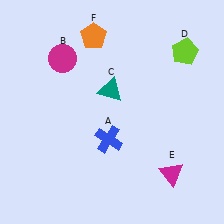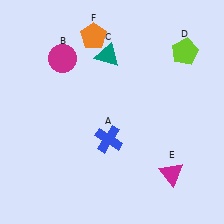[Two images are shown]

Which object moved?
The teal triangle (C) moved up.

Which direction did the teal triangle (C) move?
The teal triangle (C) moved up.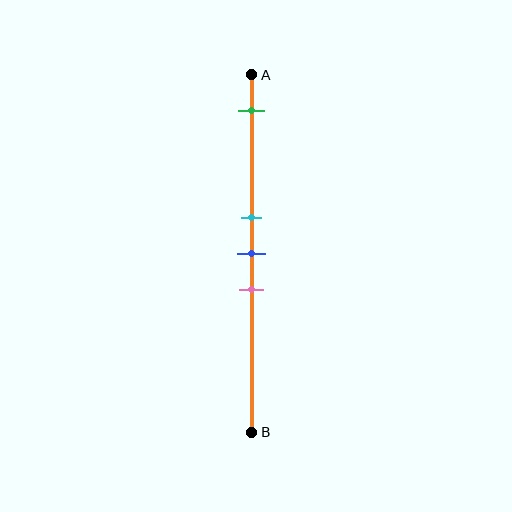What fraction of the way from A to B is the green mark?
The green mark is approximately 10% (0.1) of the way from A to B.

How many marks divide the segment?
There are 4 marks dividing the segment.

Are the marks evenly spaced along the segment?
No, the marks are not evenly spaced.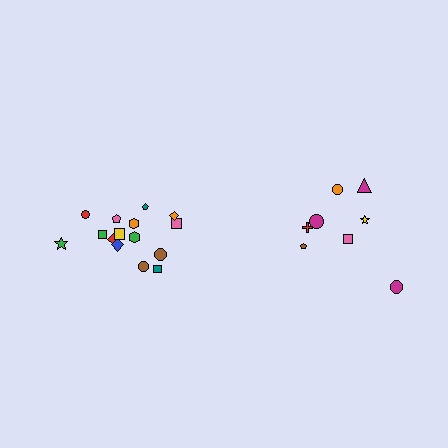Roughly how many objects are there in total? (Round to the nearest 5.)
Roughly 25 objects in total.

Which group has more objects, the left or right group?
The left group.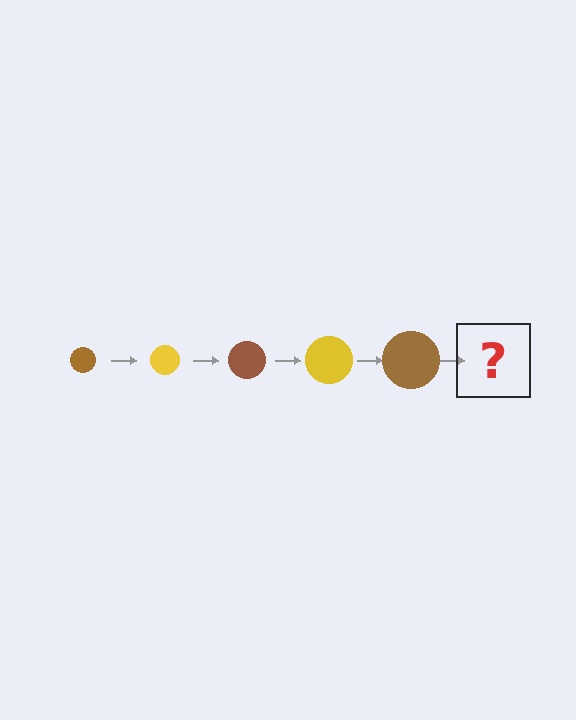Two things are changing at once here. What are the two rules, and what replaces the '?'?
The two rules are that the circle grows larger each step and the color cycles through brown and yellow. The '?' should be a yellow circle, larger than the previous one.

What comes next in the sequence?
The next element should be a yellow circle, larger than the previous one.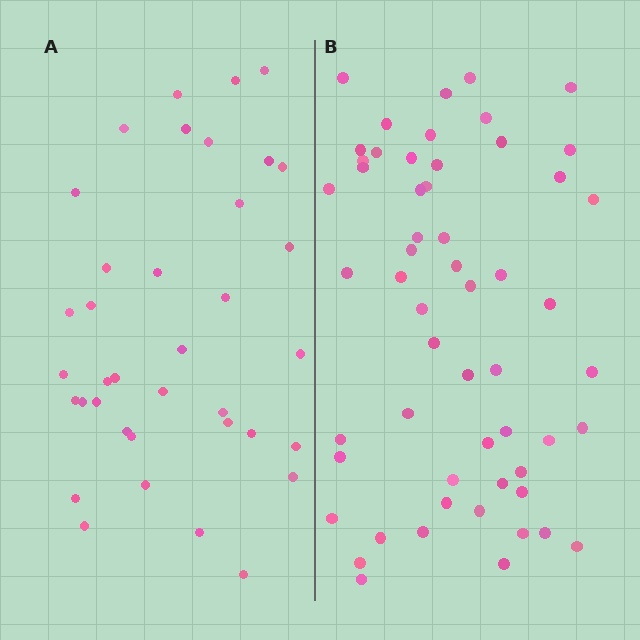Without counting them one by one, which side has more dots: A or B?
Region B (the right region) has more dots.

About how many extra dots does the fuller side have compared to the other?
Region B has approximately 20 more dots than region A.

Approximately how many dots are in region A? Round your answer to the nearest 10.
About 40 dots. (The exact count is 37, which rounds to 40.)